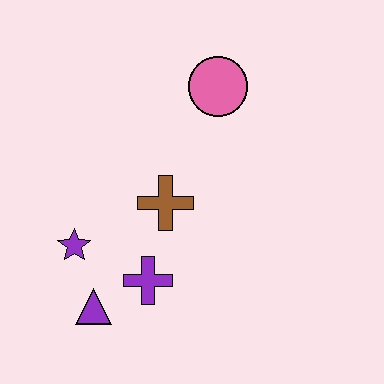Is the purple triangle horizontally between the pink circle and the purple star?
Yes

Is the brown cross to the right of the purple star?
Yes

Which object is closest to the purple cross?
The purple triangle is closest to the purple cross.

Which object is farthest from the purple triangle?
The pink circle is farthest from the purple triangle.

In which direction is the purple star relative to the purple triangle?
The purple star is above the purple triangle.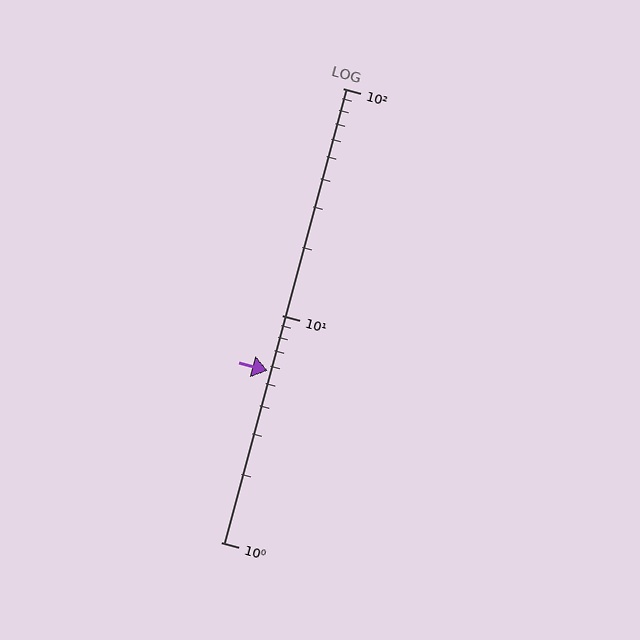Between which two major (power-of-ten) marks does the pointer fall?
The pointer is between 1 and 10.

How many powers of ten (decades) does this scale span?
The scale spans 2 decades, from 1 to 100.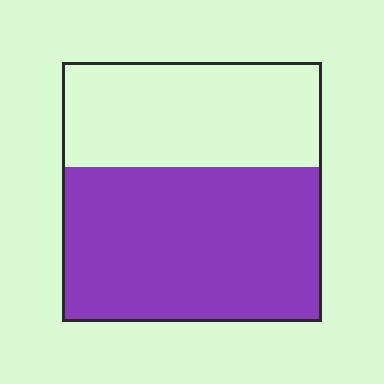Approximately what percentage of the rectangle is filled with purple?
Approximately 60%.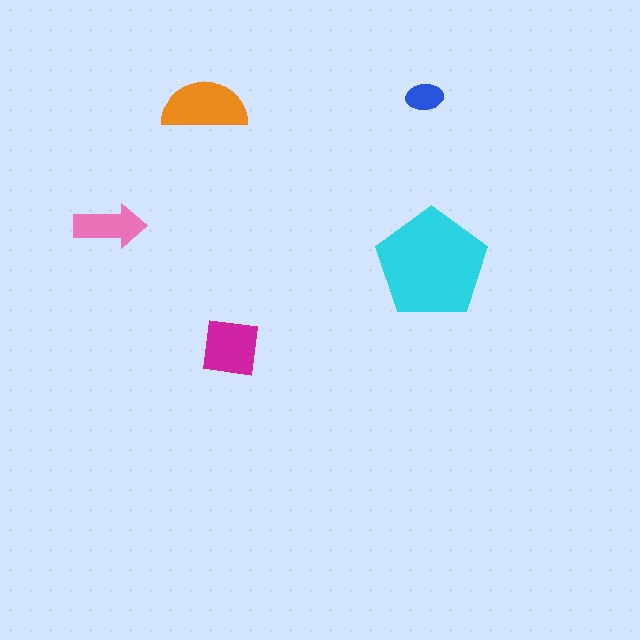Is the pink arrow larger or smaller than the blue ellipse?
Larger.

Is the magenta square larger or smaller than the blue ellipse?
Larger.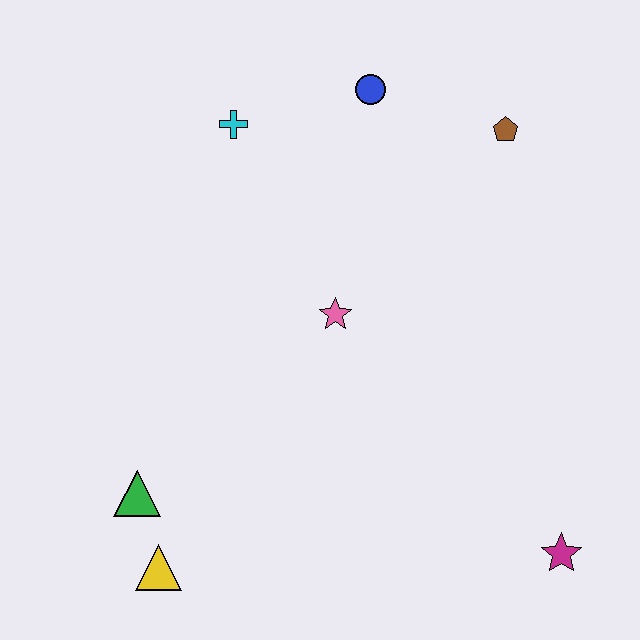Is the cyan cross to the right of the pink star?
No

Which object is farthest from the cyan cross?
The magenta star is farthest from the cyan cross.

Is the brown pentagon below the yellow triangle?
No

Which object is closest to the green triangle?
The yellow triangle is closest to the green triangle.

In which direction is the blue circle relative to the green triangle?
The blue circle is above the green triangle.